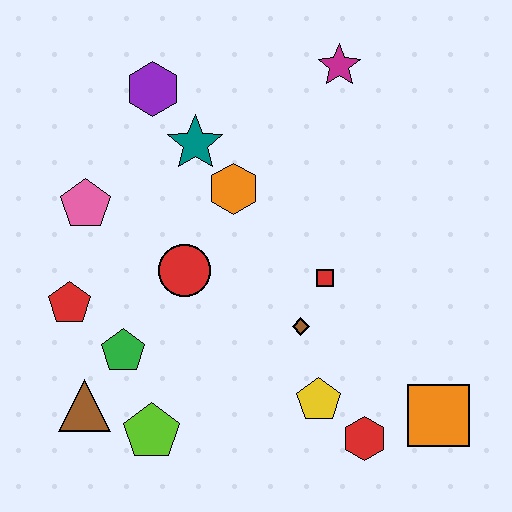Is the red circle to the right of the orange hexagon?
No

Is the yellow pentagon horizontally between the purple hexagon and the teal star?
No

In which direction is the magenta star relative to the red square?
The magenta star is above the red square.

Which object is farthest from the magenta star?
The brown triangle is farthest from the magenta star.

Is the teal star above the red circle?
Yes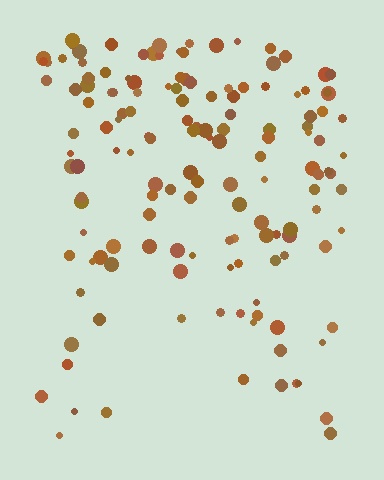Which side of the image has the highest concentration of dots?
The top.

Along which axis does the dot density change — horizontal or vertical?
Vertical.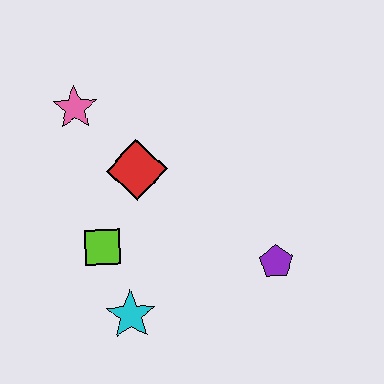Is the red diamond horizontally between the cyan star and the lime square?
No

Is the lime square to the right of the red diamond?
No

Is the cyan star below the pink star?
Yes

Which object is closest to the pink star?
The red diamond is closest to the pink star.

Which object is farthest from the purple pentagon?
The pink star is farthest from the purple pentagon.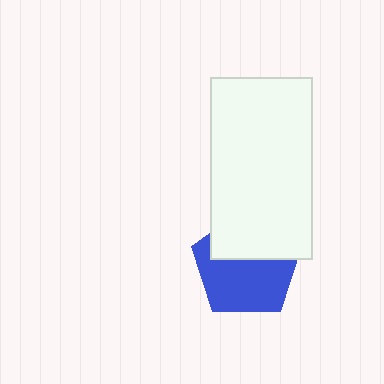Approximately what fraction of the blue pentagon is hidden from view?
Roughly 41% of the blue pentagon is hidden behind the white rectangle.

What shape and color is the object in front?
The object in front is a white rectangle.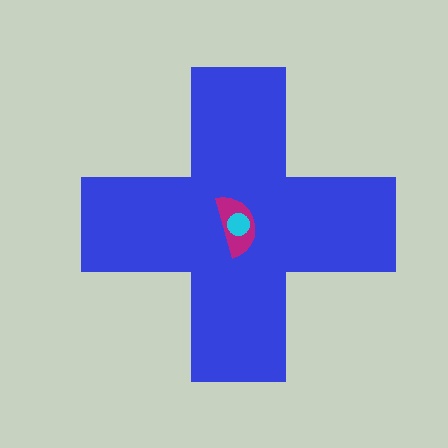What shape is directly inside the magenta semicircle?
The cyan circle.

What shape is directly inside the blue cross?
The magenta semicircle.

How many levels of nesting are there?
3.